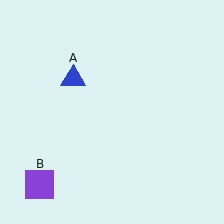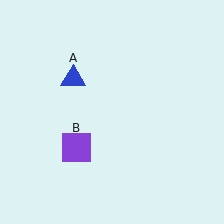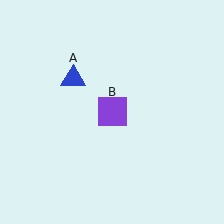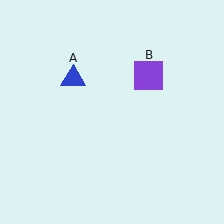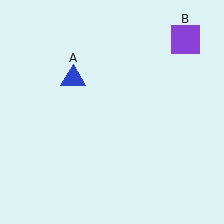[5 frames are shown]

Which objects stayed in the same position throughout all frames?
Blue triangle (object A) remained stationary.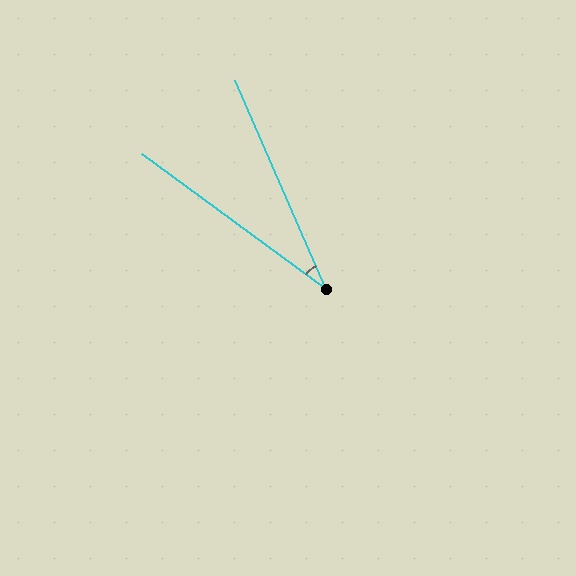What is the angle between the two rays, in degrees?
Approximately 30 degrees.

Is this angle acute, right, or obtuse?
It is acute.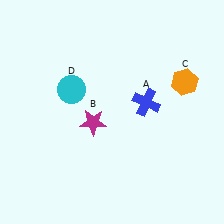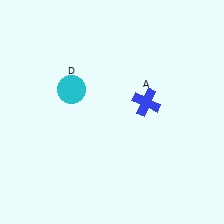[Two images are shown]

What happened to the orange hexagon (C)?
The orange hexagon (C) was removed in Image 2. It was in the top-right area of Image 1.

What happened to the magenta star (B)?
The magenta star (B) was removed in Image 2. It was in the bottom-left area of Image 1.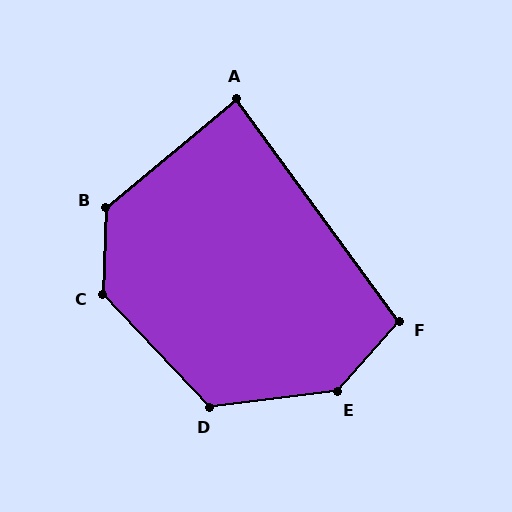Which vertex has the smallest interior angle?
A, at approximately 87 degrees.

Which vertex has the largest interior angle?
E, at approximately 139 degrees.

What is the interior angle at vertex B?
Approximately 131 degrees (obtuse).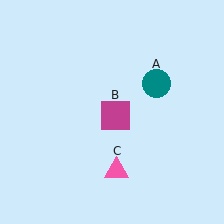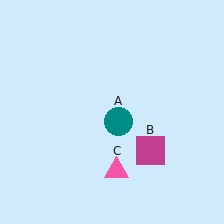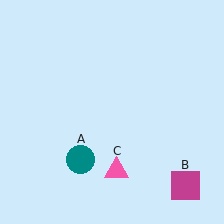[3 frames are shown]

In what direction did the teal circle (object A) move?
The teal circle (object A) moved down and to the left.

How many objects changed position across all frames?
2 objects changed position: teal circle (object A), magenta square (object B).